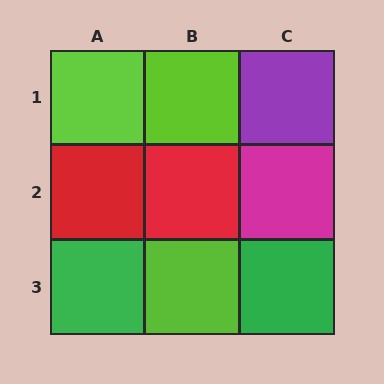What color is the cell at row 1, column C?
Purple.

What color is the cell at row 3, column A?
Green.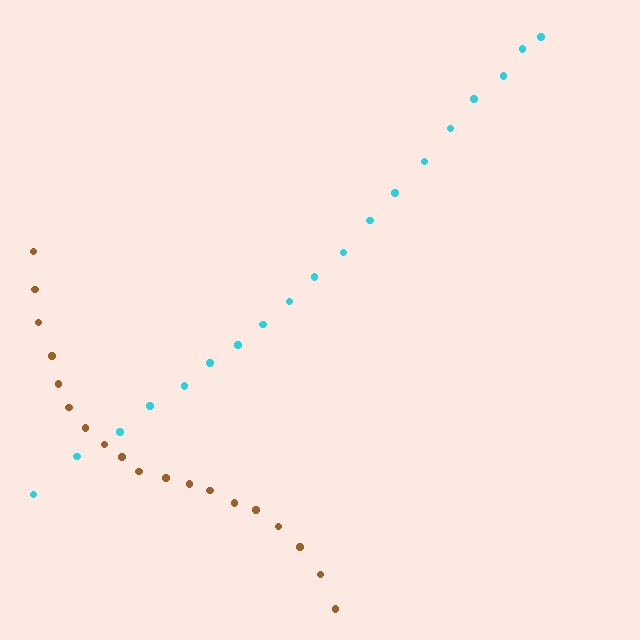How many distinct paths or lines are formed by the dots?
There are 2 distinct paths.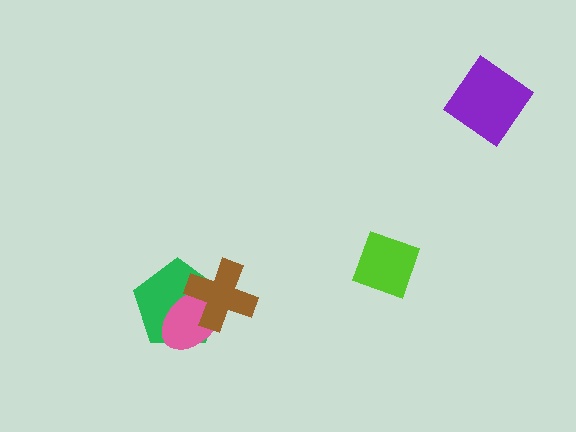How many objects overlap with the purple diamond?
0 objects overlap with the purple diamond.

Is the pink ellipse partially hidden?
Yes, it is partially covered by another shape.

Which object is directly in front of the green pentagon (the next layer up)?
The pink ellipse is directly in front of the green pentagon.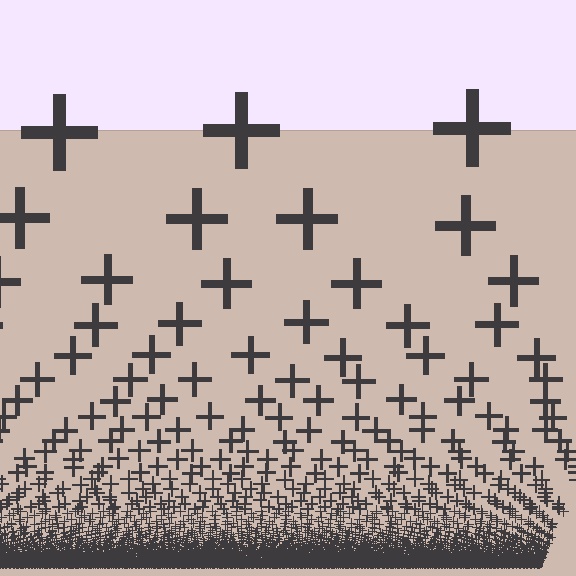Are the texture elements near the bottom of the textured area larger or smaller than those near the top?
Smaller. The gradient is inverted — elements near the bottom are smaller and denser.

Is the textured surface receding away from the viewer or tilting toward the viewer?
The surface appears to tilt toward the viewer. Texture elements get larger and sparser toward the top.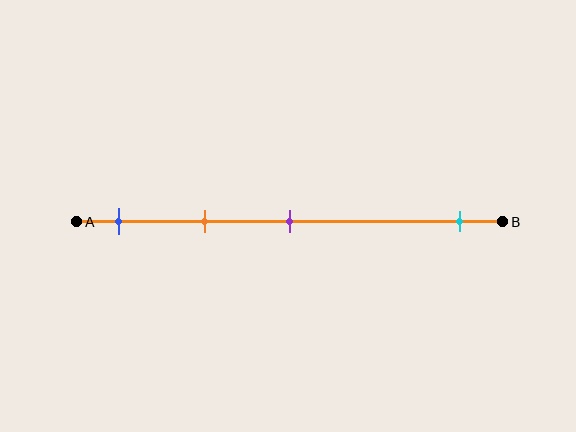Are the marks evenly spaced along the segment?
No, the marks are not evenly spaced.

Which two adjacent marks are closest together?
The blue and orange marks are the closest adjacent pair.